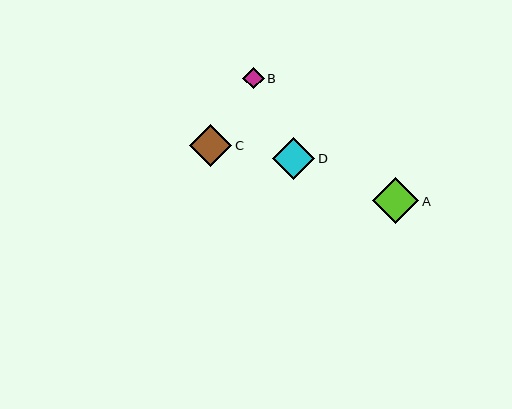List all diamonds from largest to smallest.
From largest to smallest: A, C, D, B.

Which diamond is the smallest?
Diamond B is the smallest with a size of approximately 21 pixels.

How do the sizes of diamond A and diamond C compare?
Diamond A and diamond C are approximately the same size.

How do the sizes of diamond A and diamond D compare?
Diamond A and diamond D are approximately the same size.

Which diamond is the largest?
Diamond A is the largest with a size of approximately 46 pixels.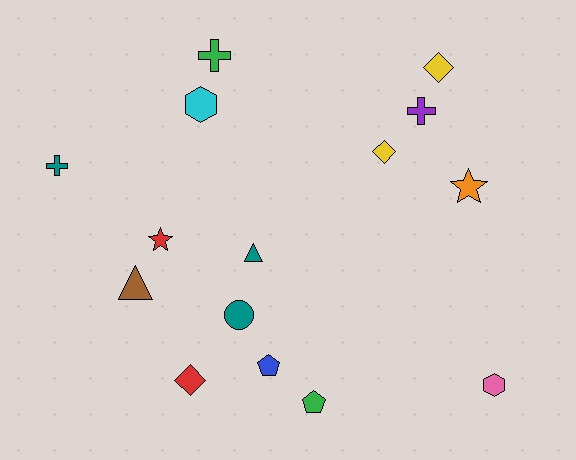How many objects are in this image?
There are 15 objects.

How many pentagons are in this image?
There are 2 pentagons.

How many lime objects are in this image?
There are no lime objects.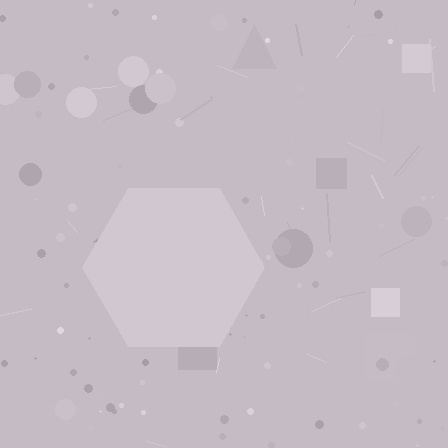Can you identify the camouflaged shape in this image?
The camouflaged shape is a hexagon.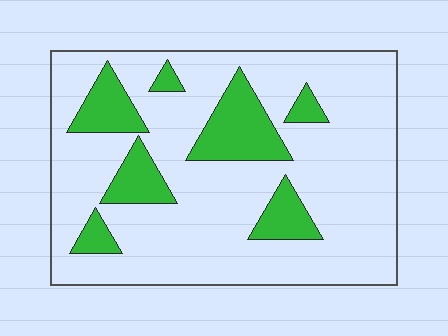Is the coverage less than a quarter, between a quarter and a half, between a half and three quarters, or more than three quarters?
Less than a quarter.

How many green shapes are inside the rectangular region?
7.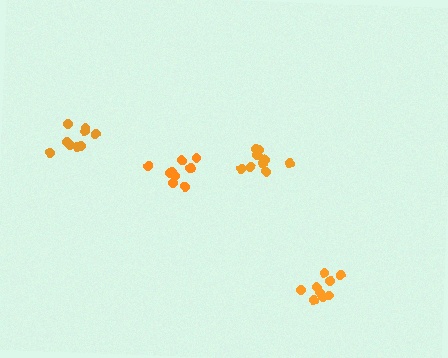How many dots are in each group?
Group 1: 10 dots, Group 2: 9 dots, Group 3: 9 dots, Group 4: 10 dots (38 total).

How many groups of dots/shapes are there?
There are 4 groups.